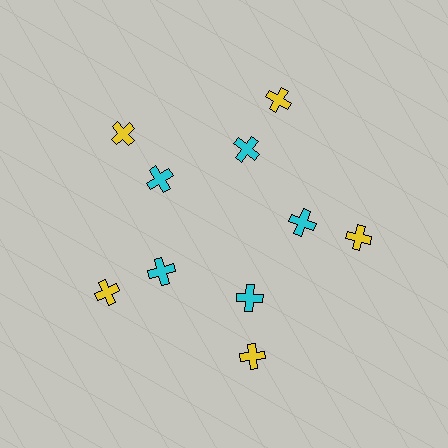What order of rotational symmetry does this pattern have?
This pattern has 5-fold rotational symmetry.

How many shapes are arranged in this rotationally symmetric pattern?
There are 10 shapes, arranged in 5 groups of 2.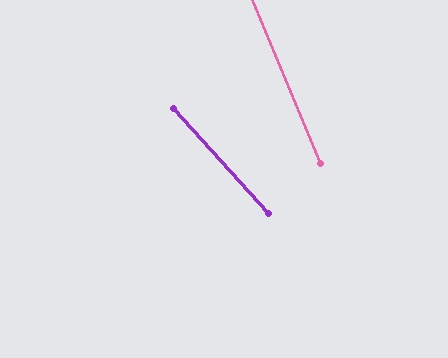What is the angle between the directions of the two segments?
Approximately 20 degrees.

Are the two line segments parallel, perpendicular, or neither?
Neither parallel nor perpendicular — they differ by about 20°.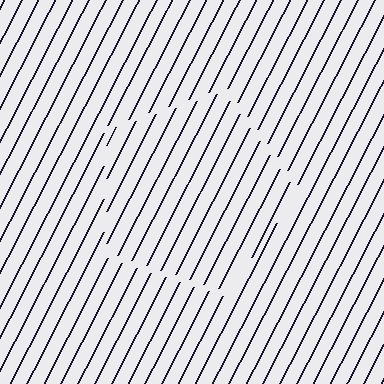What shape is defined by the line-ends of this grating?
An illusory pentagon. The interior of the shape contains the same grating, shifted by half a period — the contour is defined by the phase discontinuity where line-ends from the inner and outer gratings abut.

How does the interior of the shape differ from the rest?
The interior of the shape contains the same grating, shifted by half a period — the contour is defined by the phase discontinuity where line-ends from the inner and outer gratings abut.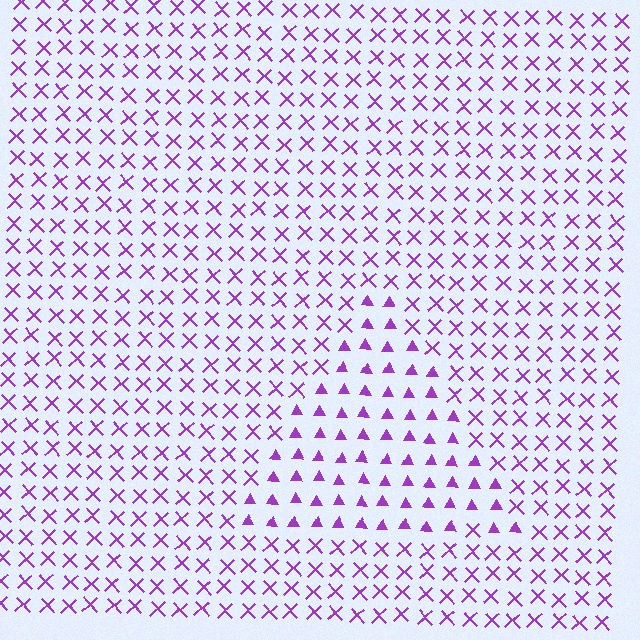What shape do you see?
I see a triangle.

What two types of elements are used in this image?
The image uses triangles inside the triangle region and X marks outside it.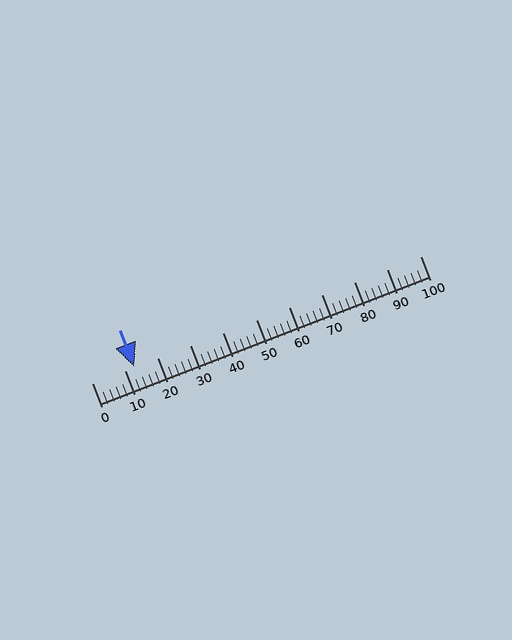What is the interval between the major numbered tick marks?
The major tick marks are spaced 10 units apart.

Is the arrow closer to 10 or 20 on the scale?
The arrow is closer to 10.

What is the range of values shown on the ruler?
The ruler shows values from 0 to 100.